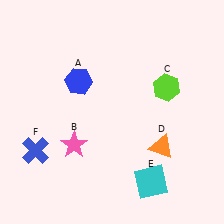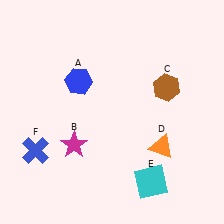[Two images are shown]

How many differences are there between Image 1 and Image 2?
There are 2 differences between the two images.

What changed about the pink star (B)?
In Image 1, B is pink. In Image 2, it changed to magenta.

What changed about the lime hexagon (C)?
In Image 1, C is lime. In Image 2, it changed to brown.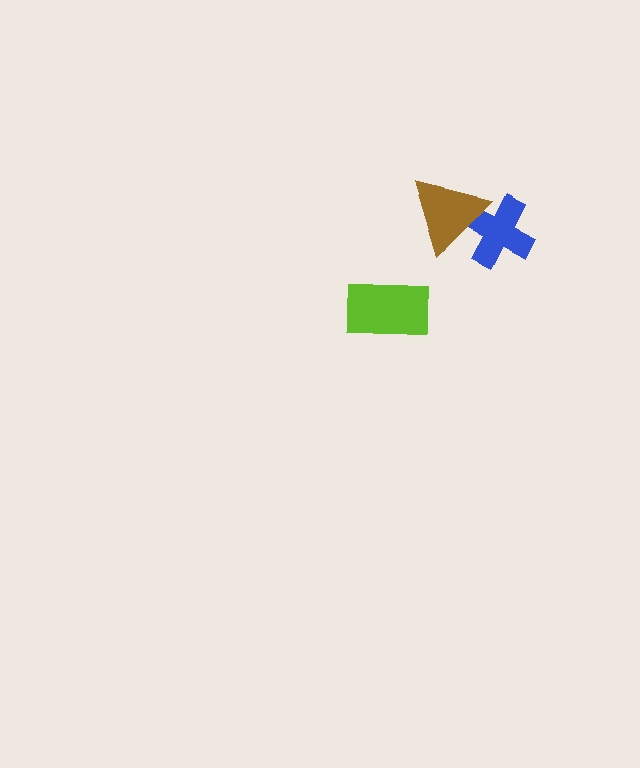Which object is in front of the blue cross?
The brown triangle is in front of the blue cross.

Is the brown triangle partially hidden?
No, no other shape covers it.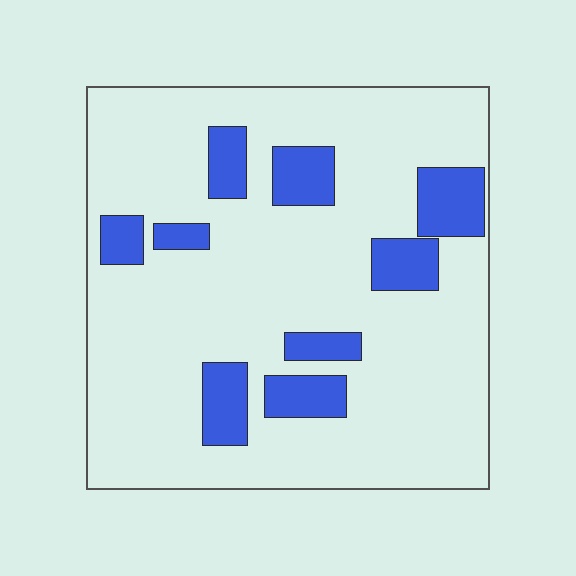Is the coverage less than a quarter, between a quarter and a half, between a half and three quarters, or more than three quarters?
Less than a quarter.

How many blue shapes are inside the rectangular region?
9.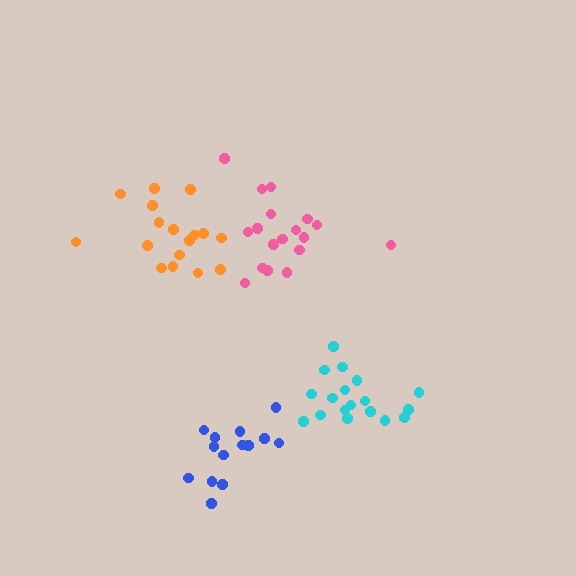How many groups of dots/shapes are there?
There are 4 groups.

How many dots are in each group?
Group 1: 17 dots, Group 2: 18 dots, Group 3: 14 dots, Group 4: 18 dots (67 total).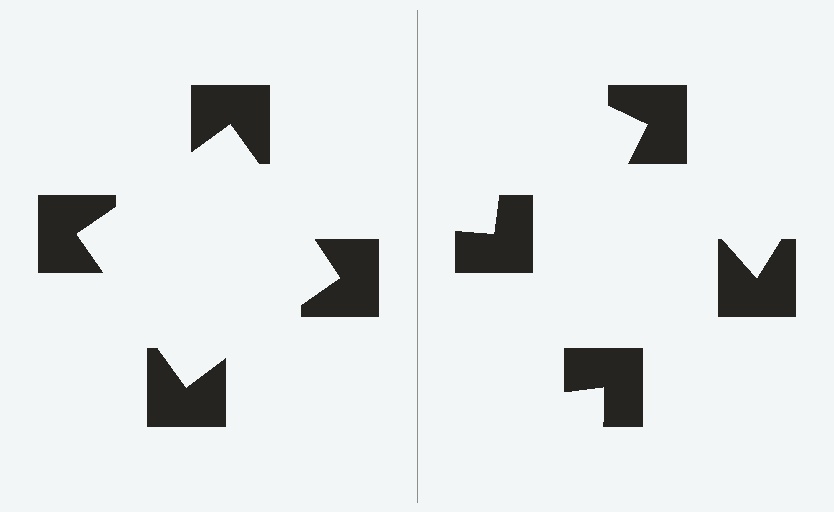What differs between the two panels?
The notched squares are positioned identically on both sides; only the wedge orientations differ. On the left they align to a square; on the right they are misaligned.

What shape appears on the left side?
An illusory square.